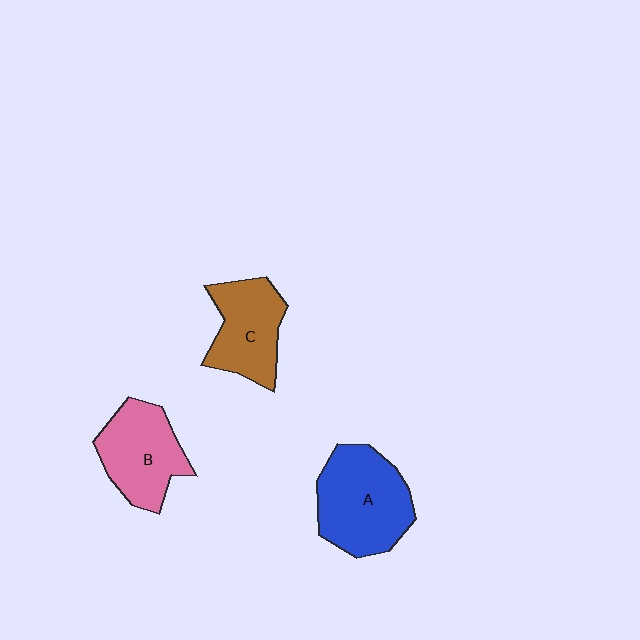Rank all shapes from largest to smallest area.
From largest to smallest: A (blue), B (pink), C (brown).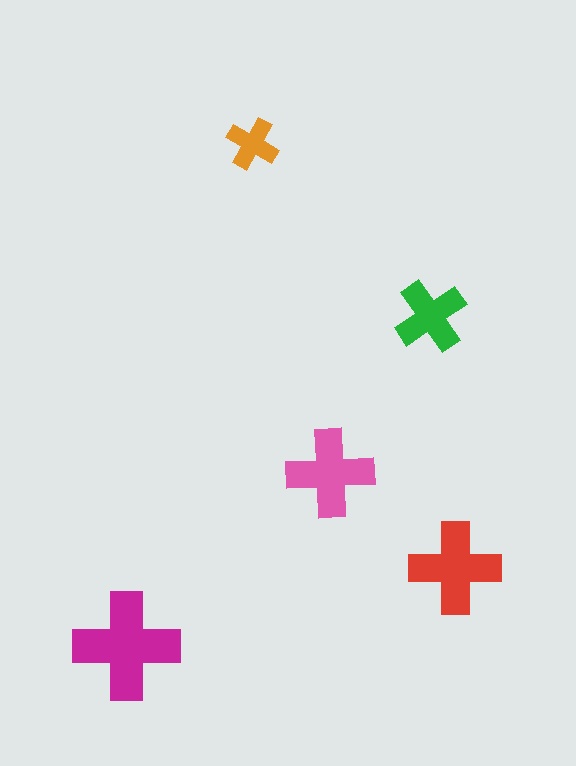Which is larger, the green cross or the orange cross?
The green one.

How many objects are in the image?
There are 5 objects in the image.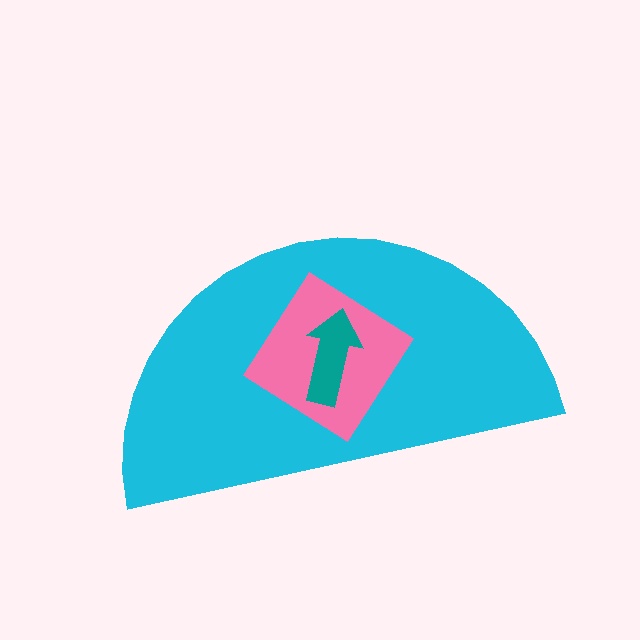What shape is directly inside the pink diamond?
The teal arrow.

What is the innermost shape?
The teal arrow.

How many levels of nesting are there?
3.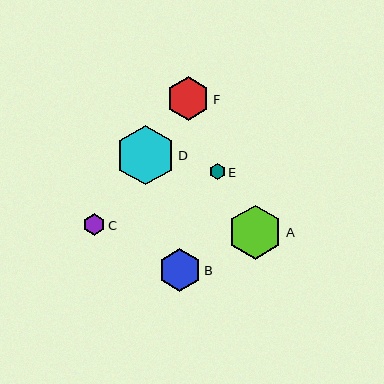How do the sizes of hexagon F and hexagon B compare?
Hexagon F and hexagon B are approximately the same size.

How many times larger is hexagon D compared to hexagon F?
Hexagon D is approximately 1.4 times the size of hexagon F.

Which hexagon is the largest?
Hexagon D is the largest with a size of approximately 60 pixels.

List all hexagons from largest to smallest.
From largest to smallest: D, A, F, B, C, E.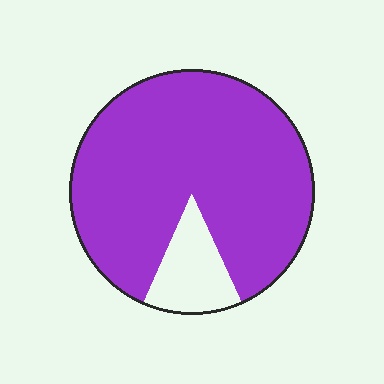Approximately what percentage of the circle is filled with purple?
Approximately 85%.